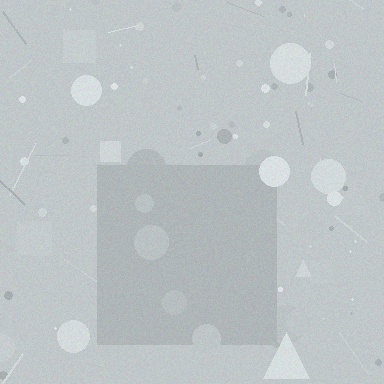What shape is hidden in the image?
A square is hidden in the image.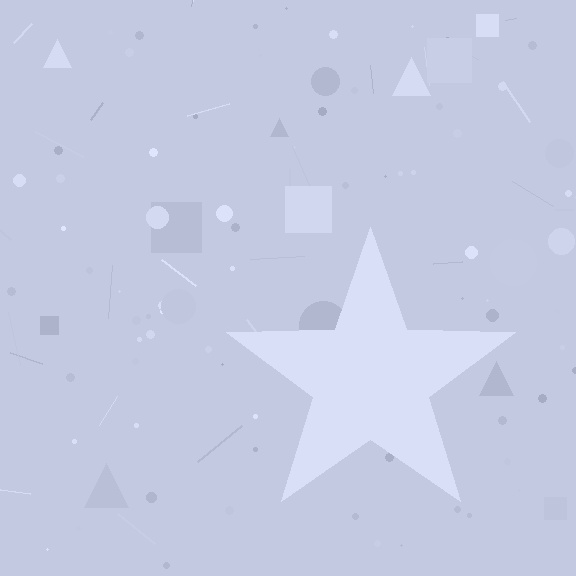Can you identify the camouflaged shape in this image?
The camouflaged shape is a star.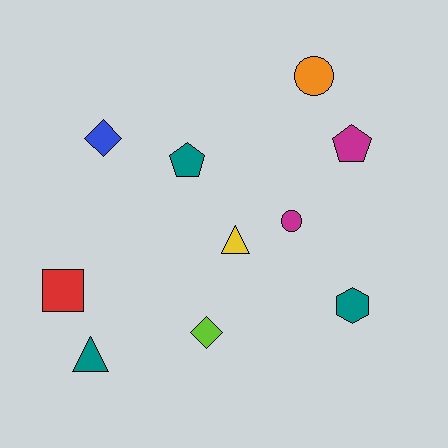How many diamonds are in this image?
There are 2 diamonds.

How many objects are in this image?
There are 10 objects.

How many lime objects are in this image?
There is 1 lime object.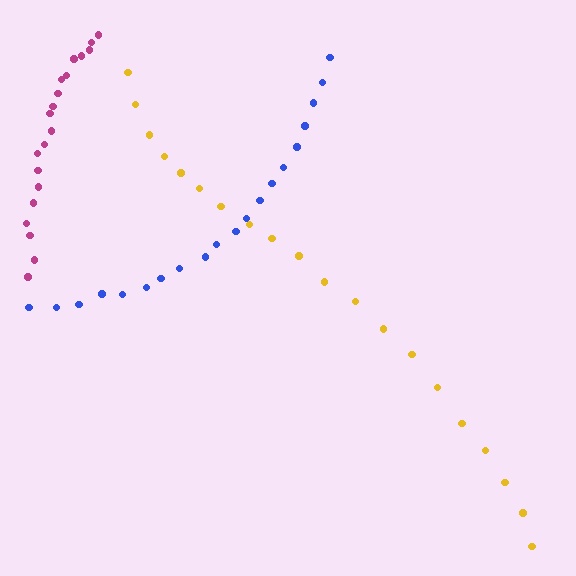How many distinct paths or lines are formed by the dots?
There are 3 distinct paths.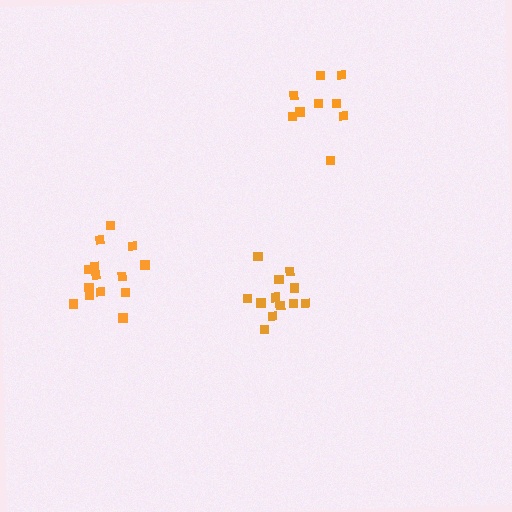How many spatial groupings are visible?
There are 3 spatial groupings.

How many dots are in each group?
Group 1: 12 dots, Group 2: 9 dots, Group 3: 14 dots (35 total).